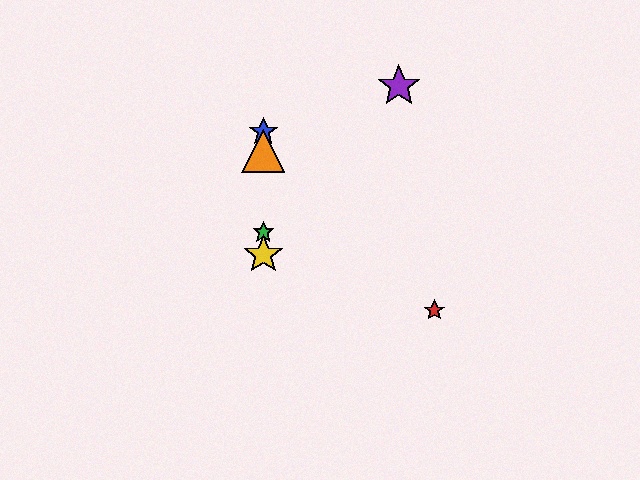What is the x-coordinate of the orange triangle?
The orange triangle is at x≈263.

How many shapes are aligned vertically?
4 shapes (the blue star, the green star, the yellow star, the orange triangle) are aligned vertically.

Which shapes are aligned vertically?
The blue star, the green star, the yellow star, the orange triangle are aligned vertically.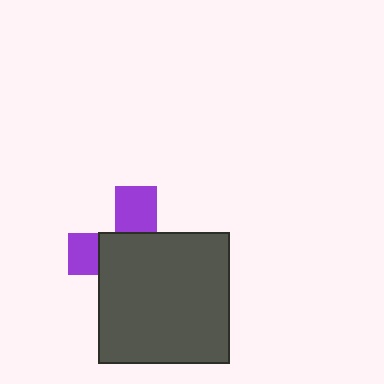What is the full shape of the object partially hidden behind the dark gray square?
The partially hidden object is a purple cross.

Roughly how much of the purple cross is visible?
A small part of it is visible (roughly 33%).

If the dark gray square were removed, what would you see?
You would see the complete purple cross.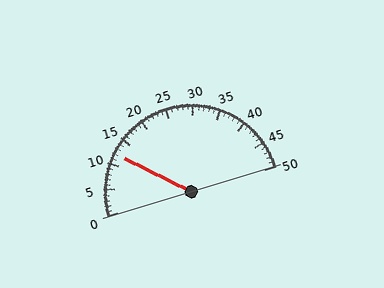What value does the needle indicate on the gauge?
The needle indicates approximately 12.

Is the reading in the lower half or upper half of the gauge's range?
The reading is in the lower half of the range (0 to 50).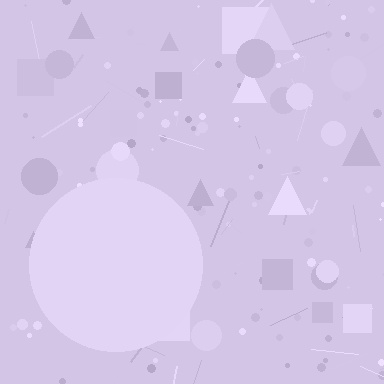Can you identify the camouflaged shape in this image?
The camouflaged shape is a circle.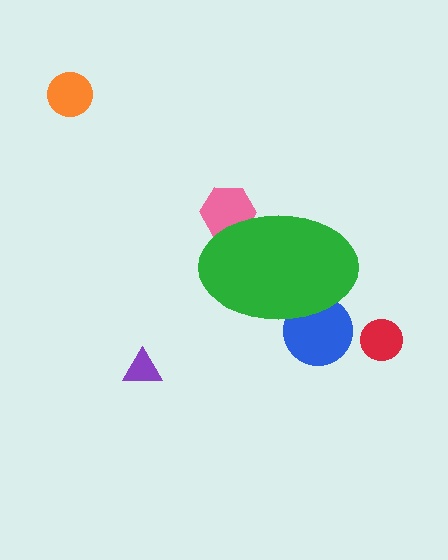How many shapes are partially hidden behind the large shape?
2 shapes are partially hidden.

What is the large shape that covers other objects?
A green ellipse.